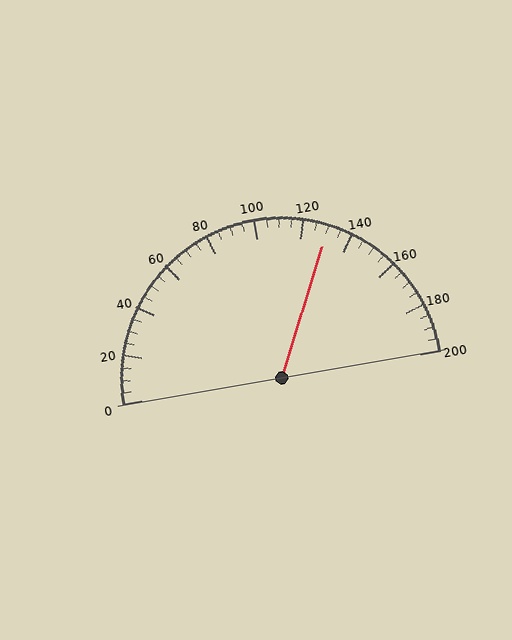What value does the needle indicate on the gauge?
The needle indicates approximately 130.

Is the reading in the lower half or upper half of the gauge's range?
The reading is in the upper half of the range (0 to 200).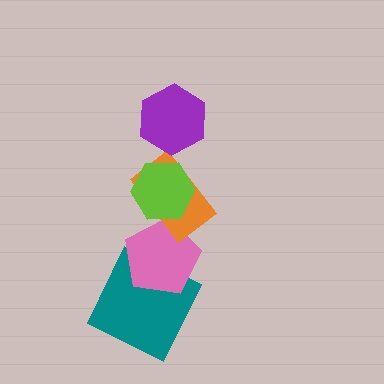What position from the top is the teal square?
The teal square is 5th from the top.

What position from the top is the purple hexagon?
The purple hexagon is 1st from the top.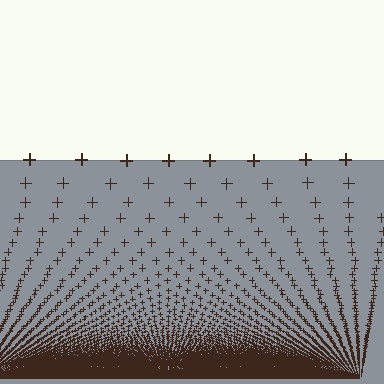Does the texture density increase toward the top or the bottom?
Density increases toward the bottom.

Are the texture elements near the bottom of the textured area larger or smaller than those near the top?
Smaller. The gradient is inverted — elements near the bottom are smaller and denser.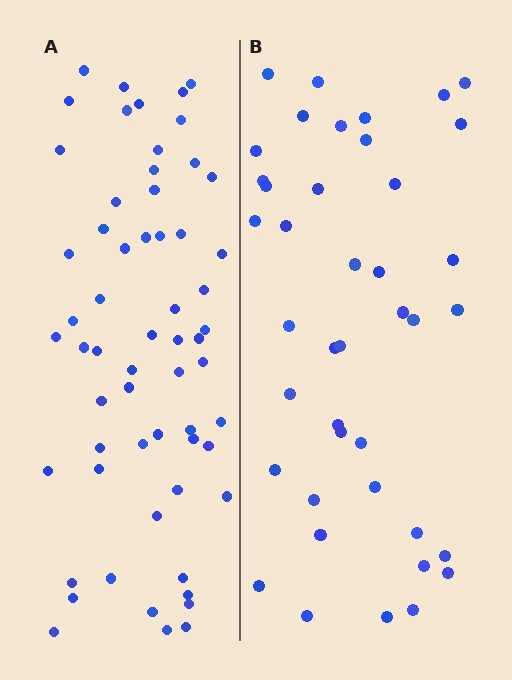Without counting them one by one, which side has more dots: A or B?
Region A (the left region) has more dots.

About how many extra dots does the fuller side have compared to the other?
Region A has approximately 20 more dots than region B.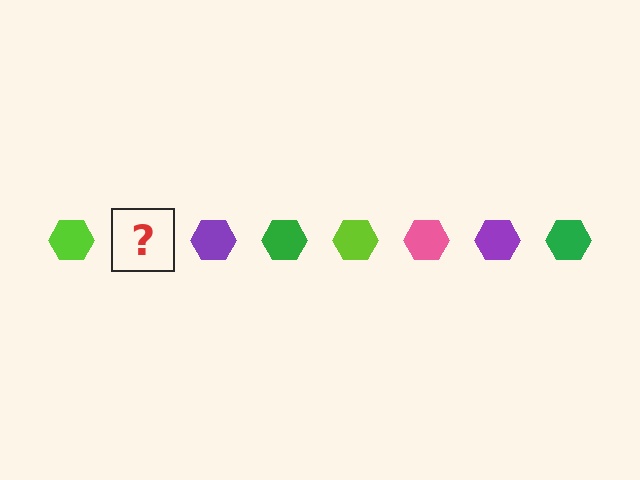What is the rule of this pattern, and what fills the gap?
The rule is that the pattern cycles through lime, pink, purple, green hexagons. The gap should be filled with a pink hexagon.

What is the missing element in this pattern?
The missing element is a pink hexagon.